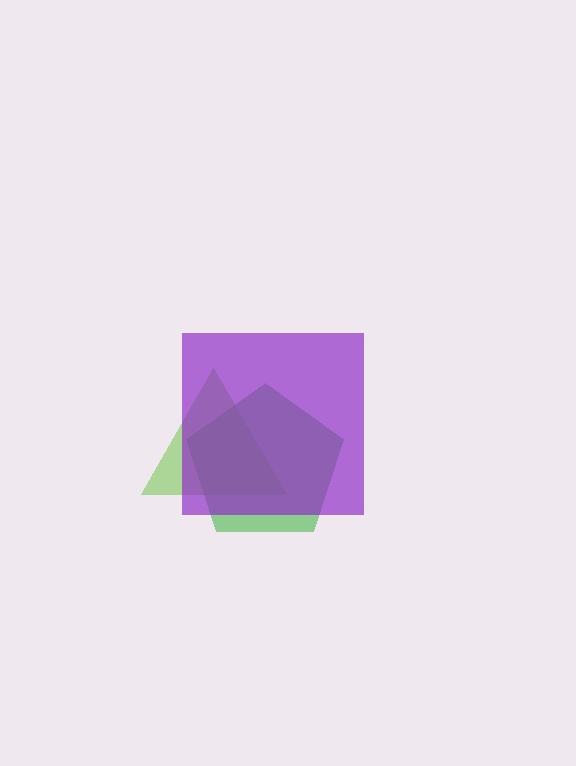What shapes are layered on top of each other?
The layered shapes are: a green pentagon, a lime triangle, a purple square.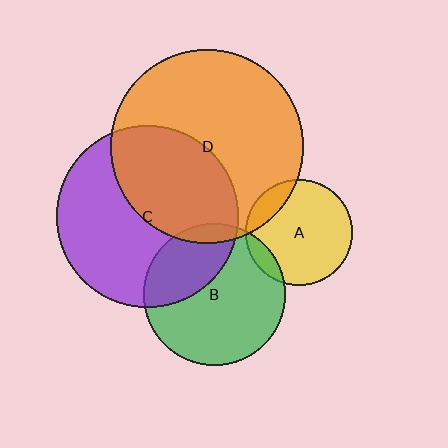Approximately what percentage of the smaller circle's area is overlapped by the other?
Approximately 15%.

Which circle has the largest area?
Circle D (orange).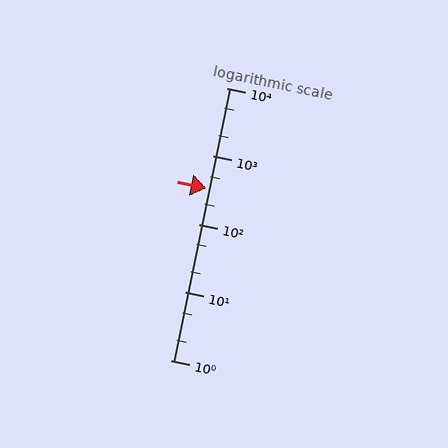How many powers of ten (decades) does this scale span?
The scale spans 4 decades, from 1 to 10000.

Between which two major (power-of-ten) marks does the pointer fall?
The pointer is between 100 and 1000.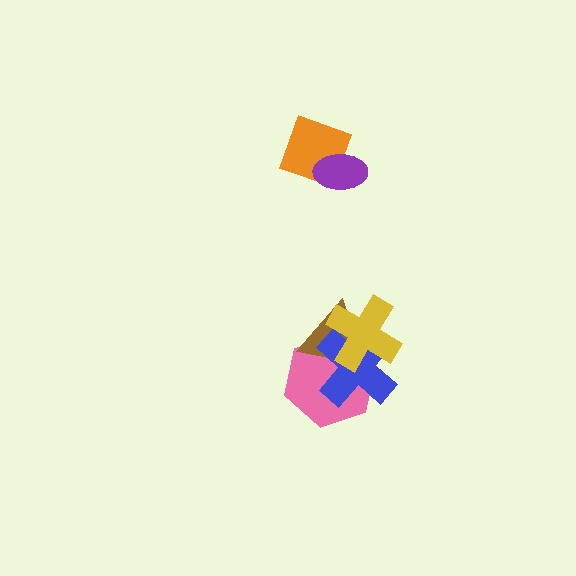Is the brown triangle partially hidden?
Yes, it is partially covered by another shape.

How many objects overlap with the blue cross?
3 objects overlap with the blue cross.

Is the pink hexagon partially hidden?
Yes, it is partially covered by another shape.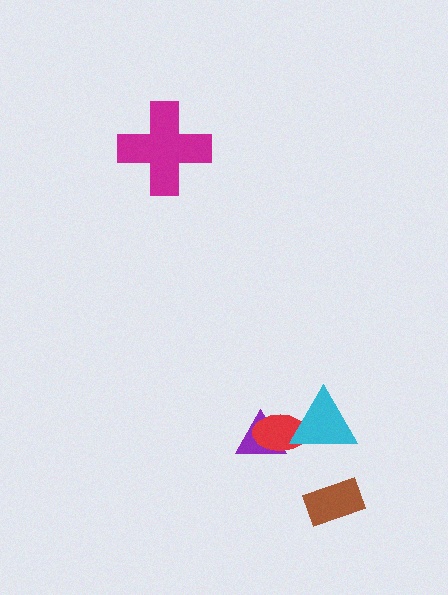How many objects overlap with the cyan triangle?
1 object overlaps with the cyan triangle.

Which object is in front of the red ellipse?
The cyan triangle is in front of the red ellipse.